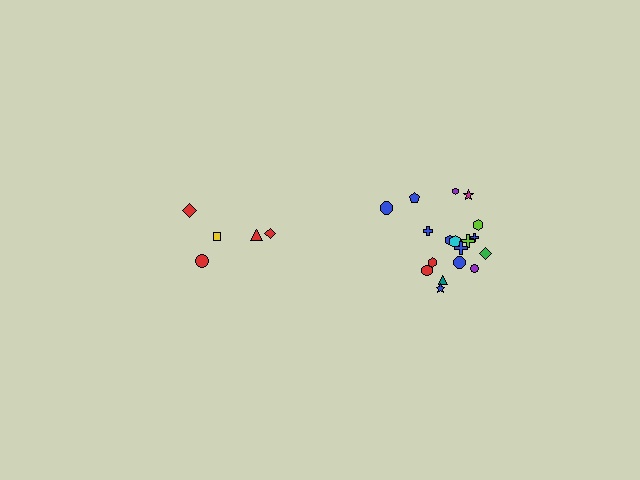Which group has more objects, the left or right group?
The right group.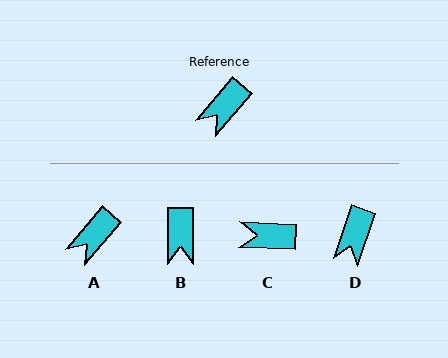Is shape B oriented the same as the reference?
No, it is off by about 40 degrees.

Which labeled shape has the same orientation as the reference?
A.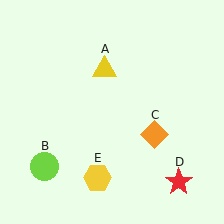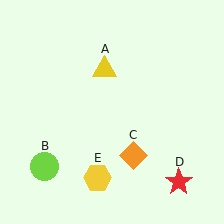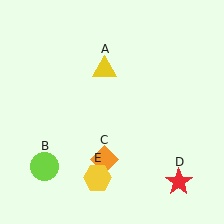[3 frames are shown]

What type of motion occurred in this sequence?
The orange diamond (object C) rotated clockwise around the center of the scene.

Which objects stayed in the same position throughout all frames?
Yellow triangle (object A) and lime circle (object B) and red star (object D) and yellow hexagon (object E) remained stationary.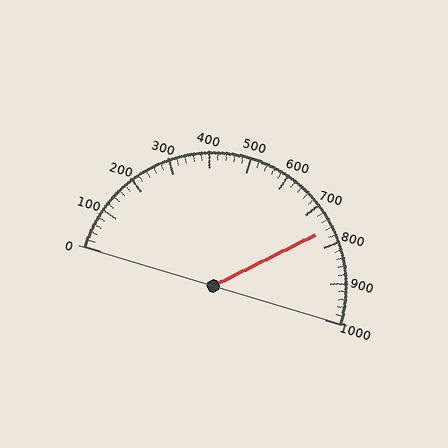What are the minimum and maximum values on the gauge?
The gauge ranges from 0 to 1000.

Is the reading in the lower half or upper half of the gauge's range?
The reading is in the upper half of the range (0 to 1000).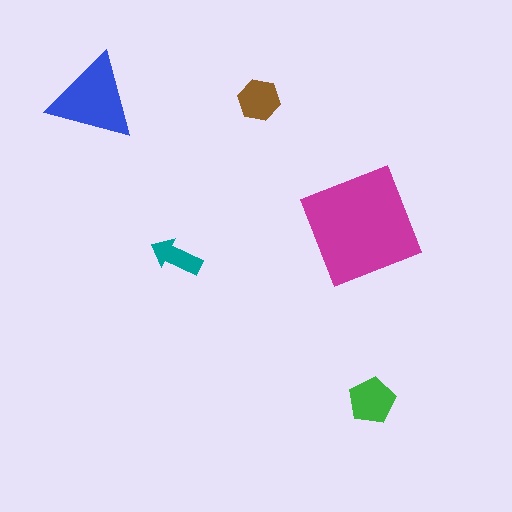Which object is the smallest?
The teal arrow.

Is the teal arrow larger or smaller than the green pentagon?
Smaller.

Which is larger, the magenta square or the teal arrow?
The magenta square.